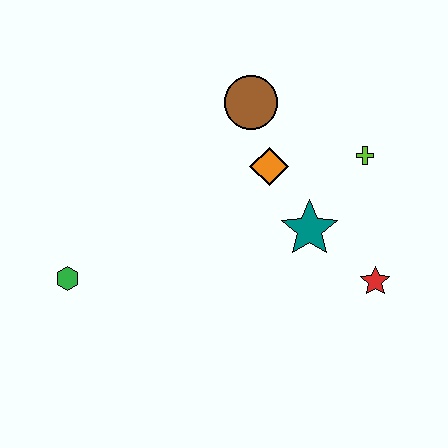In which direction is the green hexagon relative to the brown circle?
The green hexagon is to the left of the brown circle.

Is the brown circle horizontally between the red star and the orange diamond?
No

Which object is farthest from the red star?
The green hexagon is farthest from the red star.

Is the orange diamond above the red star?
Yes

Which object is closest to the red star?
The teal star is closest to the red star.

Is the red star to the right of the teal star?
Yes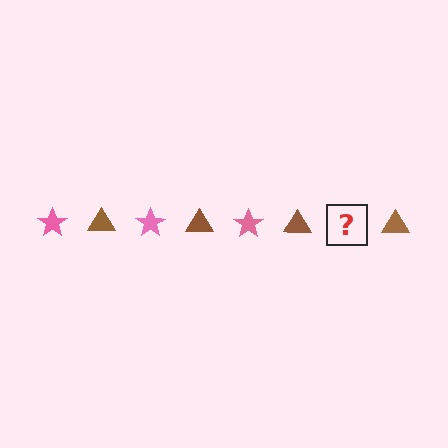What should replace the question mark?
The question mark should be replaced with a pink star.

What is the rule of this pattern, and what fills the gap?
The rule is that the pattern alternates between pink star and brown triangle. The gap should be filled with a pink star.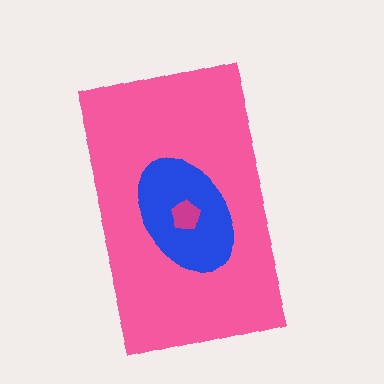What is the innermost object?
The magenta pentagon.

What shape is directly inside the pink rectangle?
The blue ellipse.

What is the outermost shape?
The pink rectangle.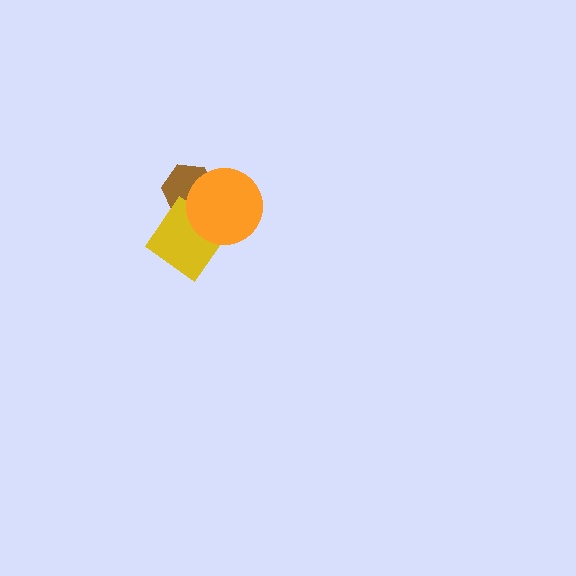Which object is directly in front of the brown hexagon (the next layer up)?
The yellow diamond is directly in front of the brown hexagon.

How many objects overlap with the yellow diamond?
2 objects overlap with the yellow diamond.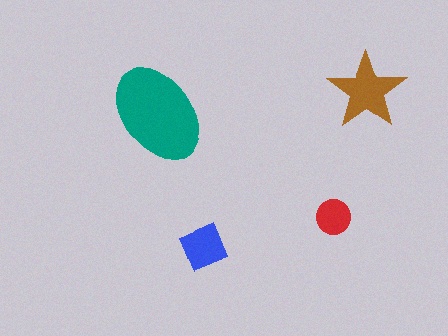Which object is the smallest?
The red circle.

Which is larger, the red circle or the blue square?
The blue square.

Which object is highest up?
The brown star is topmost.